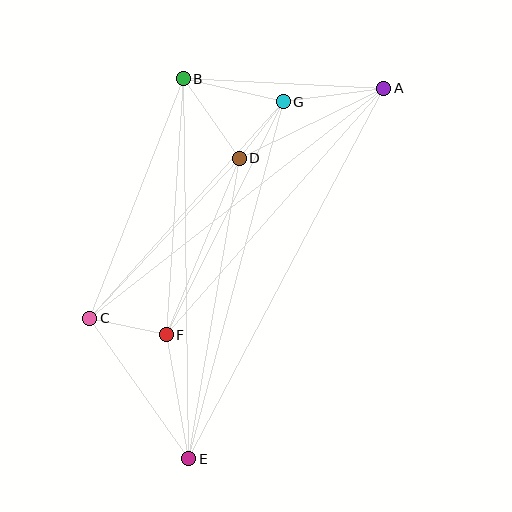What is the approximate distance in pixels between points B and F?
The distance between B and F is approximately 257 pixels.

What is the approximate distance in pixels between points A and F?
The distance between A and F is approximately 329 pixels.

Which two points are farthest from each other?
Points A and E are farthest from each other.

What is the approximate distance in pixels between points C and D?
The distance between C and D is approximately 219 pixels.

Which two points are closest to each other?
Points D and G are closest to each other.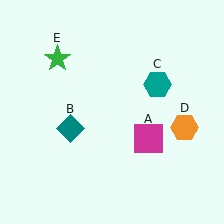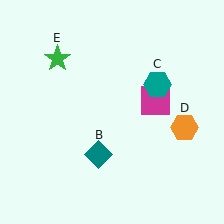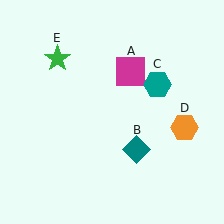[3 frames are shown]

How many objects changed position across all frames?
2 objects changed position: magenta square (object A), teal diamond (object B).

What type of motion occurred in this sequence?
The magenta square (object A), teal diamond (object B) rotated counterclockwise around the center of the scene.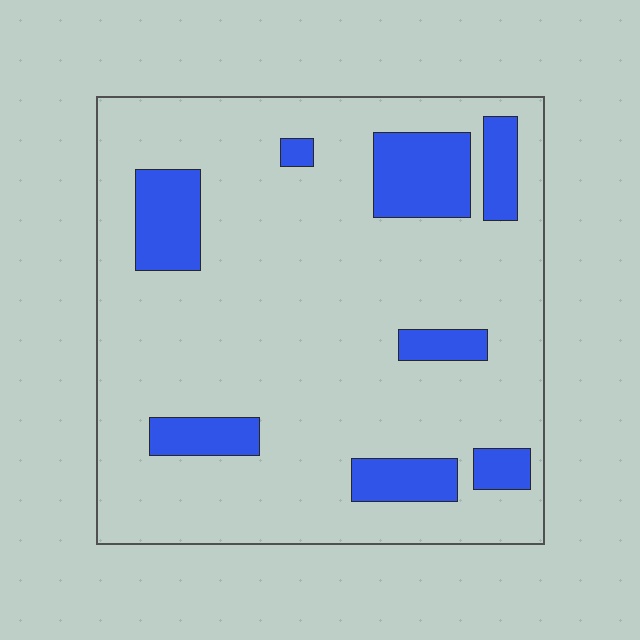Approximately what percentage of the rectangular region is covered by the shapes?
Approximately 15%.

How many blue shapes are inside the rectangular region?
8.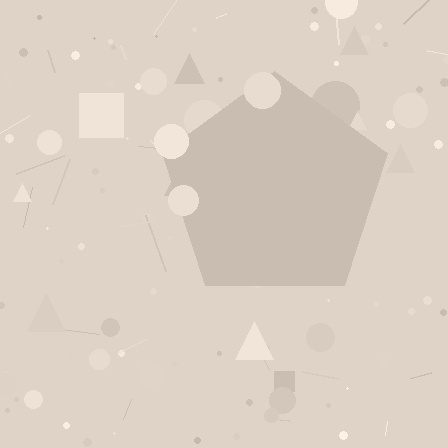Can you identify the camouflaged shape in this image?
The camouflaged shape is a pentagon.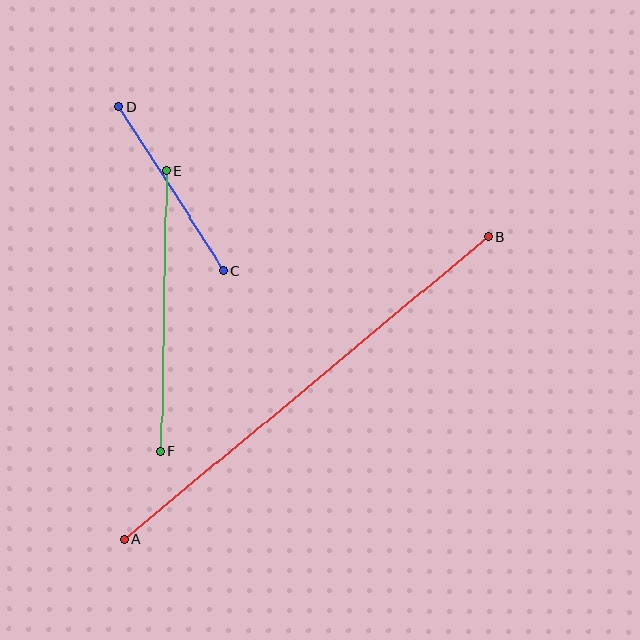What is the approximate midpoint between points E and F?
The midpoint is at approximately (163, 311) pixels.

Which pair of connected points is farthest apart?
Points A and B are farthest apart.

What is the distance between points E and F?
The distance is approximately 280 pixels.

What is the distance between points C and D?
The distance is approximately 194 pixels.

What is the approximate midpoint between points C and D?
The midpoint is at approximately (171, 188) pixels.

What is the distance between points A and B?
The distance is approximately 473 pixels.